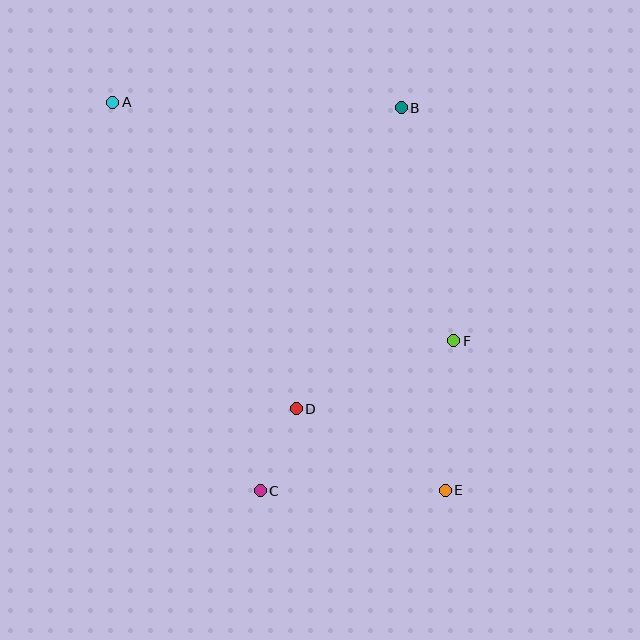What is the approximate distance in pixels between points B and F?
The distance between B and F is approximately 239 pixels.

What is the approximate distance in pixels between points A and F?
The distance between A and F is approximately 416 pixels.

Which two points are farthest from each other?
Points A and E are farthest from each other.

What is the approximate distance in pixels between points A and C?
The distance between A and C is approximately 415 pixels.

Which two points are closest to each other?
Points C and D are closest to each other.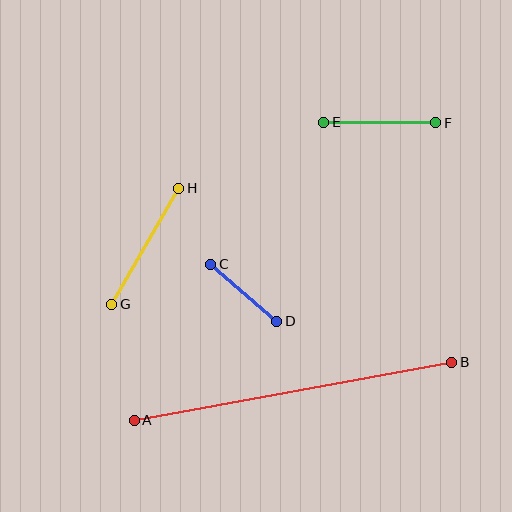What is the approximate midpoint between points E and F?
The midpoint is at approximately (380, 122) pixels.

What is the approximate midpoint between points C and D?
The midpoint is at approximately (244, 293) pixels.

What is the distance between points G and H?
The distance is approximately 134 pixels.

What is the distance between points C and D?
The distance is approximately 87 pixels.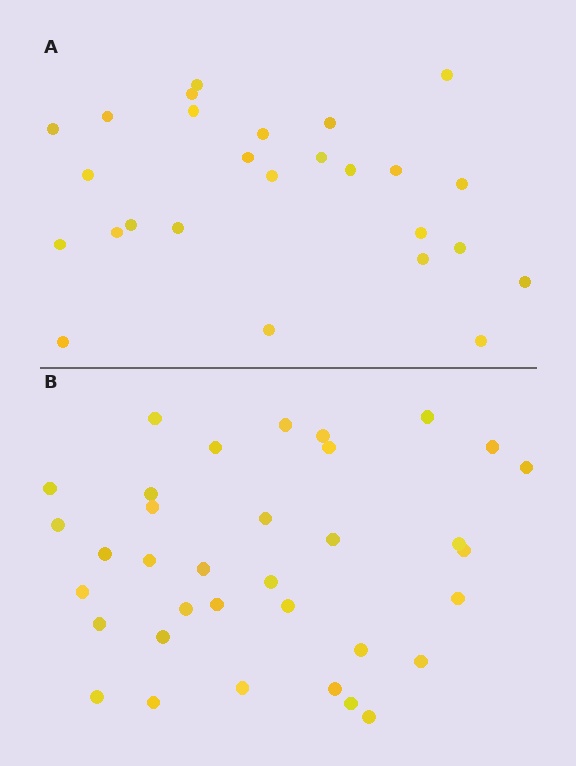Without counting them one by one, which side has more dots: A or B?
Region B (the bottom region) has more dots.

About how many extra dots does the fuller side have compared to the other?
Region B has roughly 8 or so more dots than region A.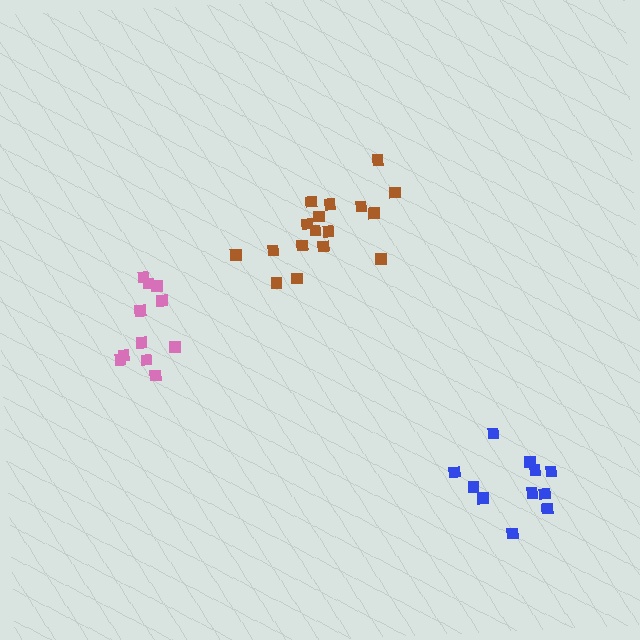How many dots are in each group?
Group 1: 11 dots, Group 2: 11 dots, Group 3: 17 dots (39 total).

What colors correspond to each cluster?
The clusters are colored: pink, blue, brown.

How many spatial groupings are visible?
There are 3 spatial groupings.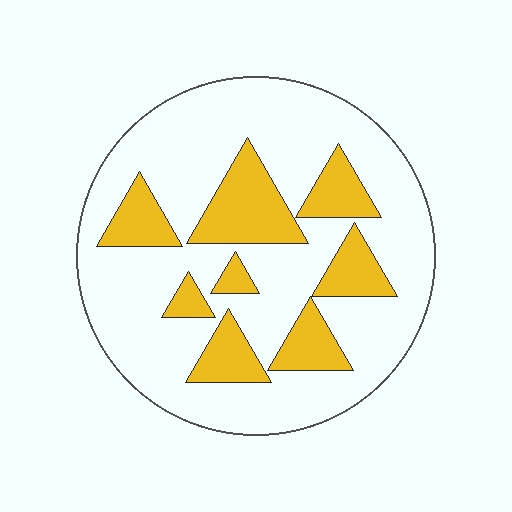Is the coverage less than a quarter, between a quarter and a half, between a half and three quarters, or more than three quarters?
Between a quarter and a half.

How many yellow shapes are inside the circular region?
8.